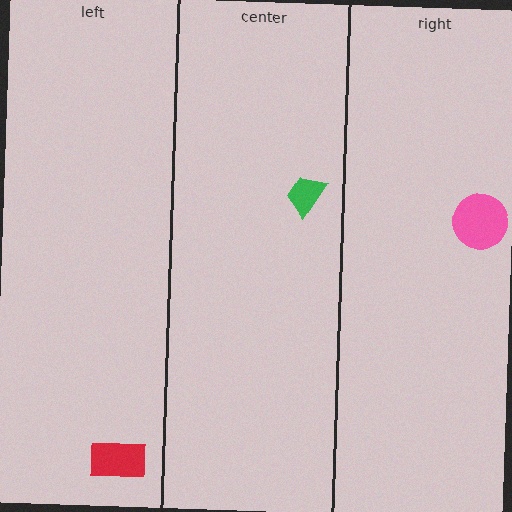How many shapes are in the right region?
1.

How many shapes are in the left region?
1.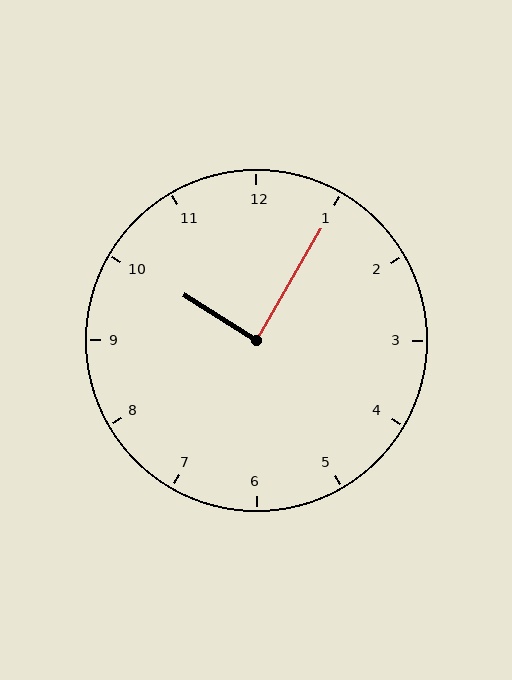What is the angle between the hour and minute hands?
Approximately 88 degrees.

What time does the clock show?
10:05.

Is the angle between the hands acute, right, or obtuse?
It is right.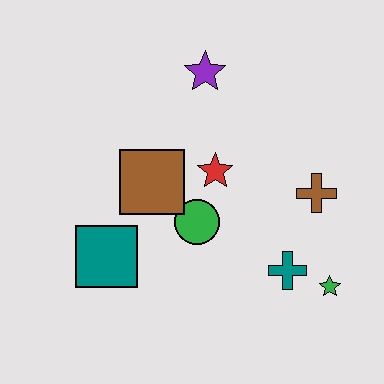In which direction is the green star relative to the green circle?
The green star is to the right of the green circle.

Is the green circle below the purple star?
Yes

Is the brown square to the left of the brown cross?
Yes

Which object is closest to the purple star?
The red star is closest to the purple star.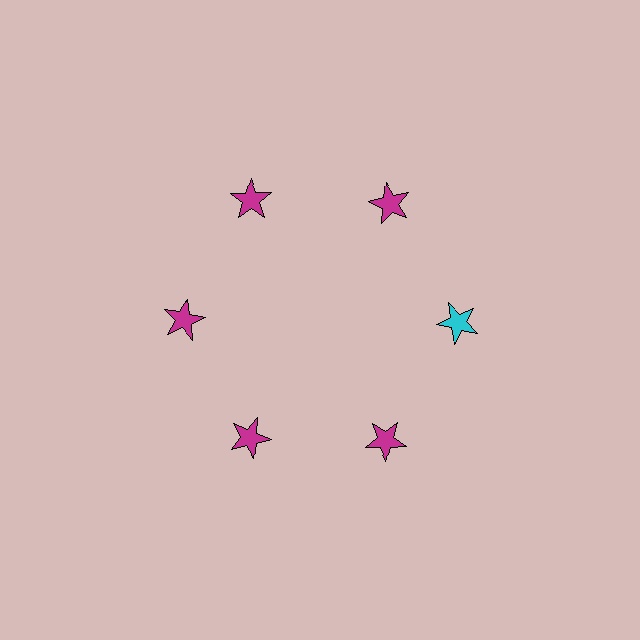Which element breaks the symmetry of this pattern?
The cyan star at roughly the 3 o'clock position breaks the symmetry. All other shapes are magenta stars.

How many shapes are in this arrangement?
There are 6 shapes arranged in a ring pattern.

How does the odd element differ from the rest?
It has a different color: cyan instead of magenta.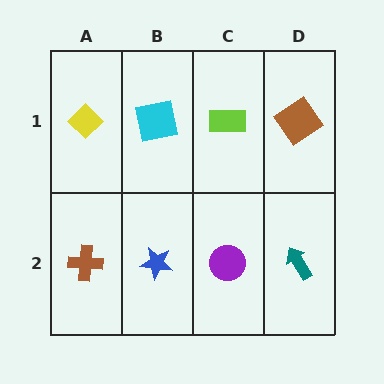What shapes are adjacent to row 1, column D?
A teal arrow (row 2, column D), a lime rectangle (row 1, column C).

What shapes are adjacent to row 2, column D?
A brown diamond (row 1, column D), a purple circle (row 2, column C).